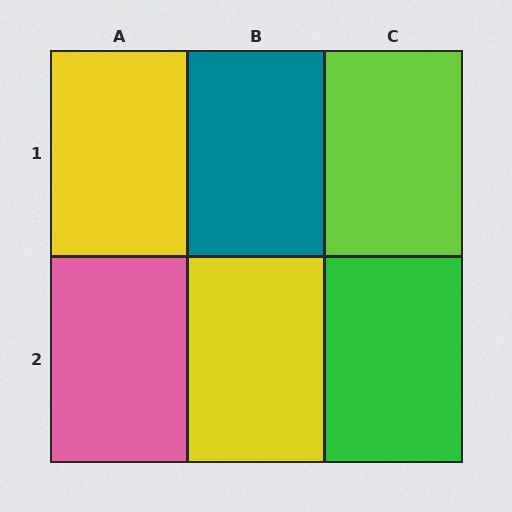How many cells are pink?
1 cell is pink.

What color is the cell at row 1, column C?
Lime.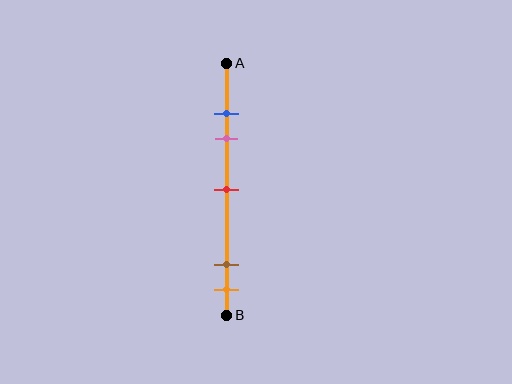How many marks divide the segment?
There are 5 marks dividing the segment.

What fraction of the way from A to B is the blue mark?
The blue mark is approximately 20% (0.2) of the way from A to B.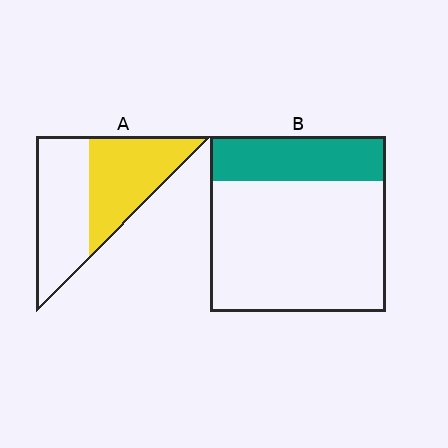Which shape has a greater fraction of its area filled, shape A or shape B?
Shape A.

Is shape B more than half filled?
No.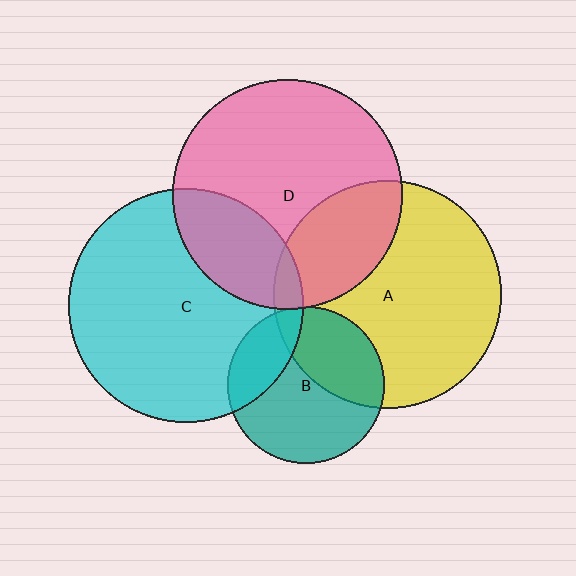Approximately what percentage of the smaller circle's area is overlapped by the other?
Approximately 25%.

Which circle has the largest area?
Circle C (cyan).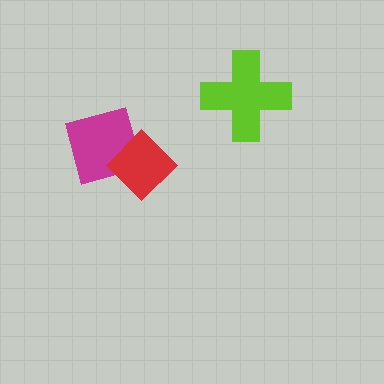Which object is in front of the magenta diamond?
The red diamond is in front of the magenta diamond.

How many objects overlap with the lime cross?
0 objects overlap with the lime cross.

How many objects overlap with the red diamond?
1 object overlaps with the red diamond.